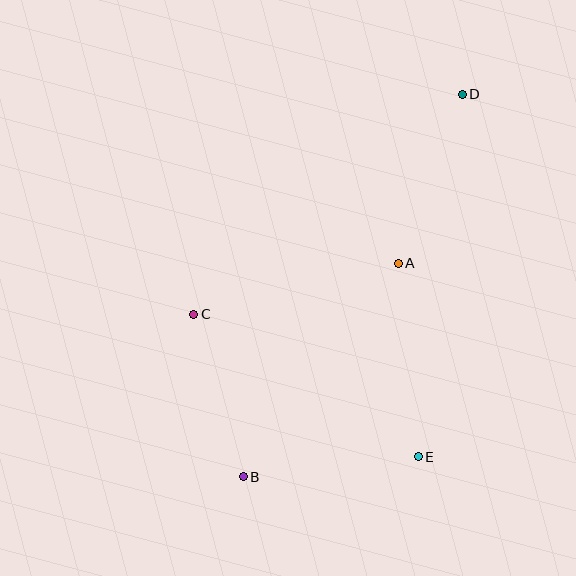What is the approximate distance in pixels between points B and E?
The distance between B and E is approximately 176 pixels.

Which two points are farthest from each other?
Points B and D are farthest from each other.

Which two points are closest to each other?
Points B and C are closest to each other.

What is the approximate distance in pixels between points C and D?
The distance between C and D is approximately 347 pixels.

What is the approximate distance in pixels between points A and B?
The distance between A and B is approximately 264 pixels.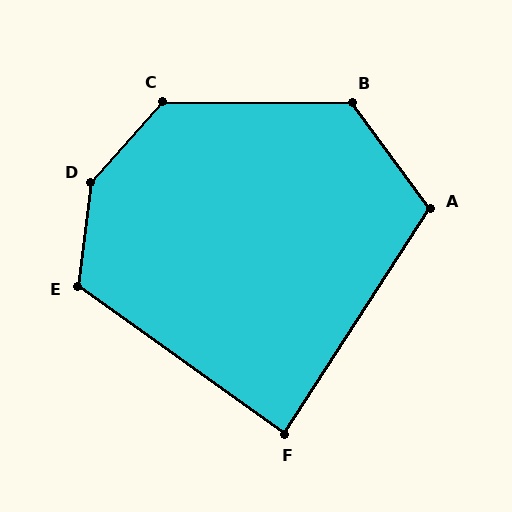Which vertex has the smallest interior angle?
F, at approximately 87 degrees.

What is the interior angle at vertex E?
Approximately 118 degrees (obtuse).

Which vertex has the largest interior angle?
D, at approximately 146 degrees.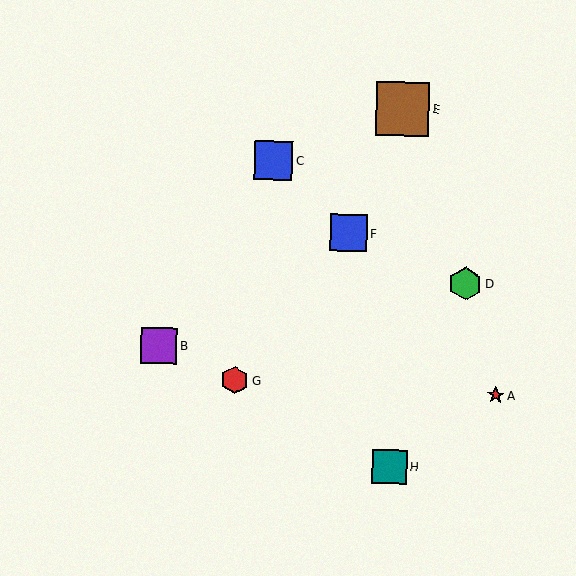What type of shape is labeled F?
Shape F is a blue square.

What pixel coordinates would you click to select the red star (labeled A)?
Click at (496, 395) to select the red star A.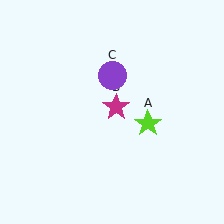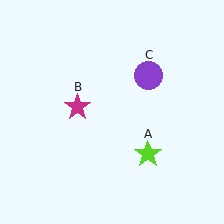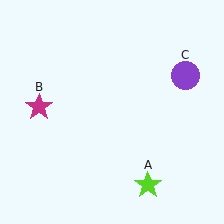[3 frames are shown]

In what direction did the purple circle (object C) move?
The purple circle (object C) moved right.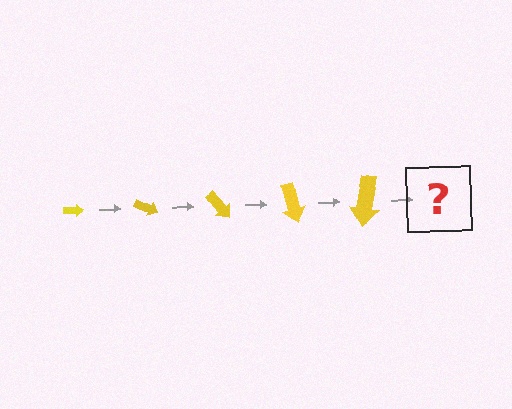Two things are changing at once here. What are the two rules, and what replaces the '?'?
The two rules are that the arrow grows larger each step and it rotates 25 degrees each step. The '?' should be an arrow, larger than the previous one and rotated 125 degrees from the start.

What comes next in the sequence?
The next element should be an arrow, larger than the previous one and rotated 125 degrees from the start.